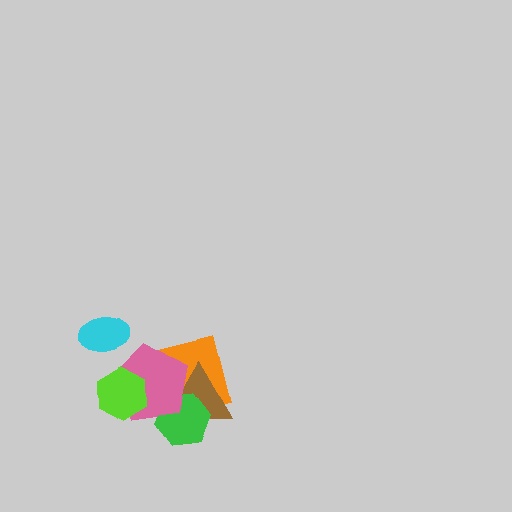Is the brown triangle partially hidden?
Yes, it is partially covered by another shape.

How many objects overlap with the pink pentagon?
4 objects overlap with the pink pentagon.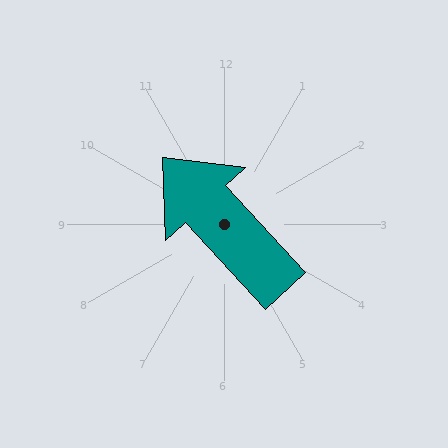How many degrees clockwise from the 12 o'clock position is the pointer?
Approximately 317 degrees.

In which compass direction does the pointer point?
Northwest.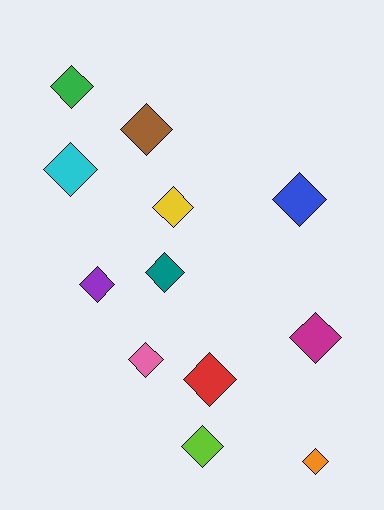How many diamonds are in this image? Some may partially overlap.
There are 12 diamonds.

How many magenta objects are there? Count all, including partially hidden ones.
There is 1 magenta object.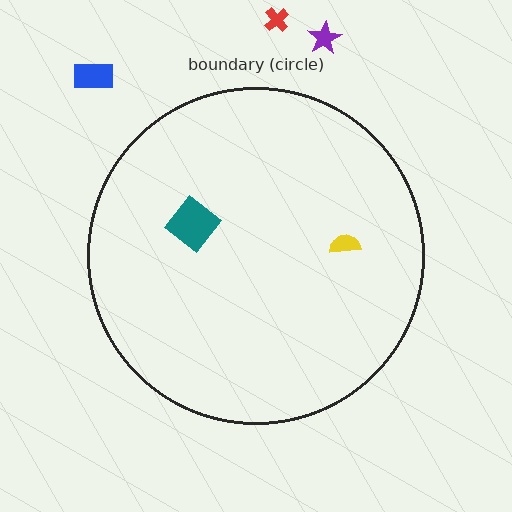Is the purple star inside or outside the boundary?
Outside.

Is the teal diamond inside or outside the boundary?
Inside.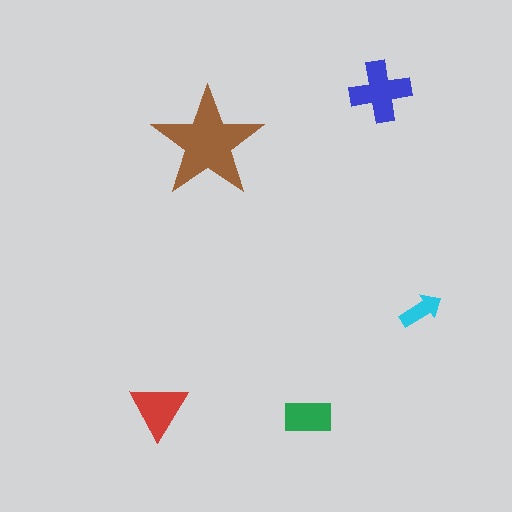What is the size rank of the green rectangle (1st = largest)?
4th.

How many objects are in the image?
There are 5 objects in the image.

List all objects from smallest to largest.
The cyan arrow, the green rectangle, the red triangle, the blue cross, the brown star.